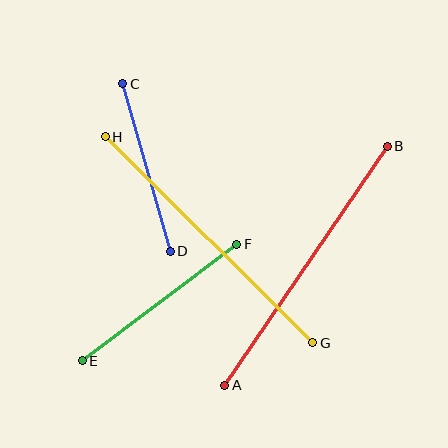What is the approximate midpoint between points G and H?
The midpoint is at approximately (209, 240) pixels.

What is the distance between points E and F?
The distance is approximately 194 pixels.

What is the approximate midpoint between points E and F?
The midpoint is at approximately (159, 303) pixels.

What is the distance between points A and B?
The distance is approximately 289 pixels.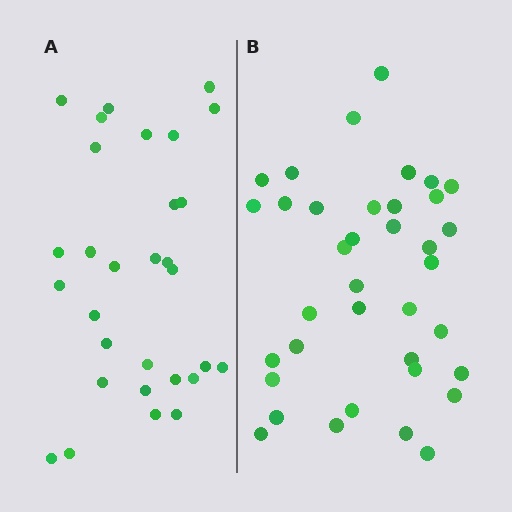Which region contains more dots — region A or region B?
Region B (the right region) has more dots.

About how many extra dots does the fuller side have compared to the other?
Region B has roughly 8 or so more dots than region A.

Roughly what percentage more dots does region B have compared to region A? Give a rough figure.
About 25% more.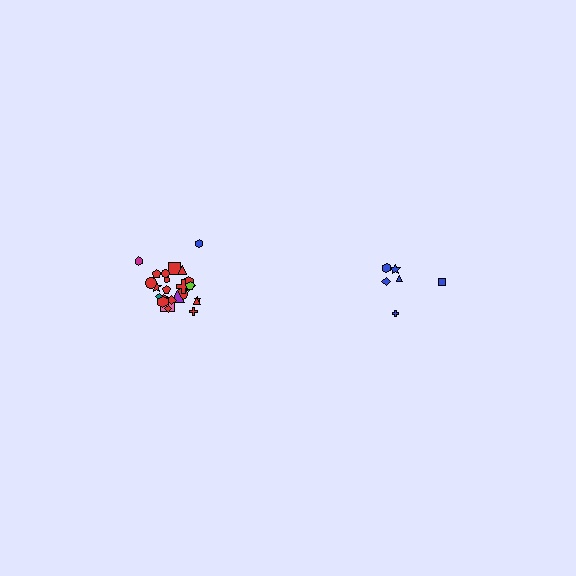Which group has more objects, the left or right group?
The left group.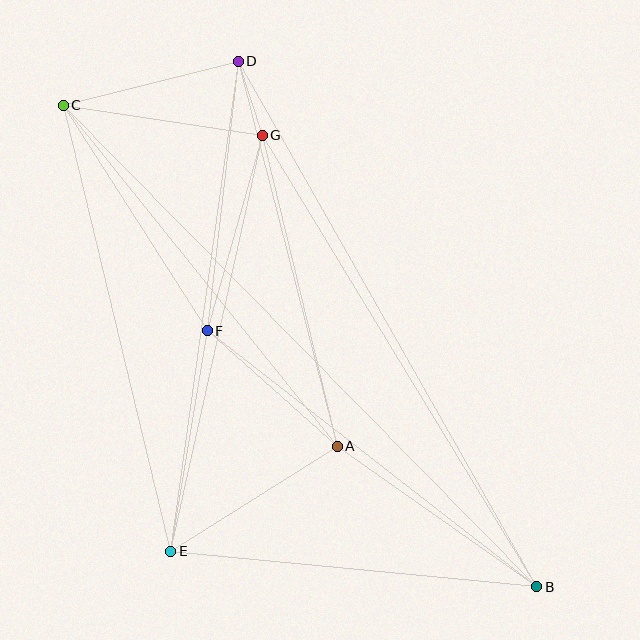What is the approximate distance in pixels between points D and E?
The distance between D and E is approximately 494 pixels.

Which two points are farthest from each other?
Points B and C are farthest from each other.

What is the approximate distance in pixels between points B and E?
The distance between B and E is approximately 368 pixels.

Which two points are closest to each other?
Points D and G are closest to each other.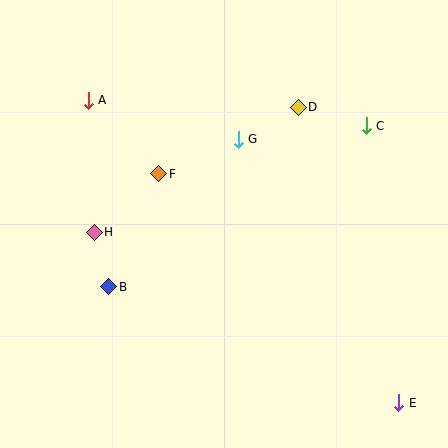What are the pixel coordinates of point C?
Point C is at (366, 126).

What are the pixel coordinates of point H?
Point H is at (94, 232).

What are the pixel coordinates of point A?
Point A is at (88, 100).